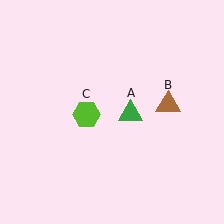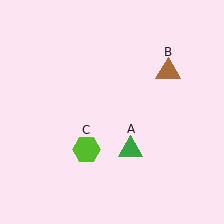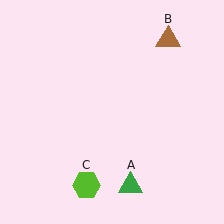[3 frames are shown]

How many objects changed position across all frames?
3 objects changed position: green triangle (object A), brown triangle (object B), lime hexagon (object C).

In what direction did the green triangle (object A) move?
The green triangle (object A) moved down.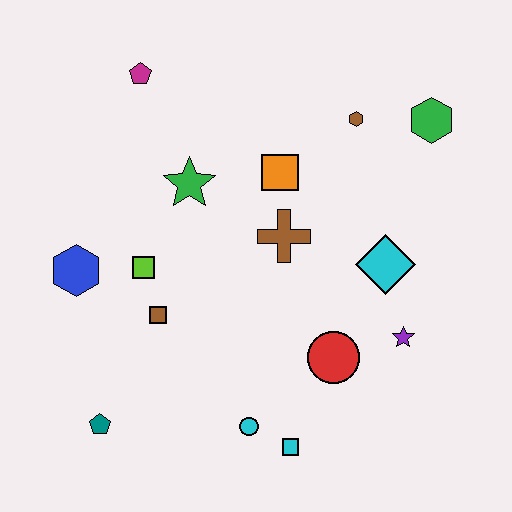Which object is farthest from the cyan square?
The magenta pentagon is farthest from the cyan square.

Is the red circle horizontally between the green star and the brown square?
No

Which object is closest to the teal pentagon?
The brown square is closest to the teal pentagon.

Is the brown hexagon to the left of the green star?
No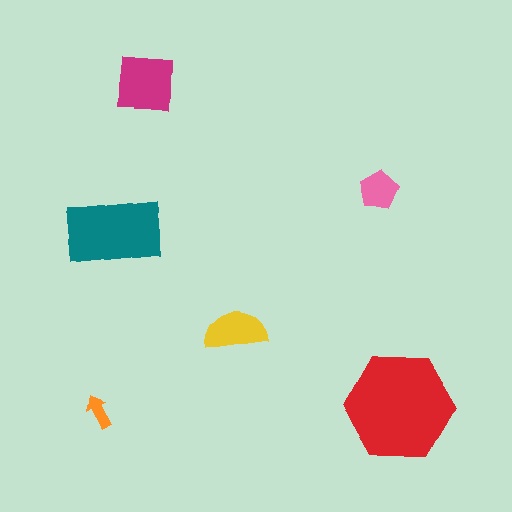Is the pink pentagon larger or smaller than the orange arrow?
Larger.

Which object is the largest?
The red hexagon.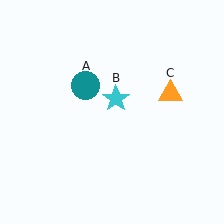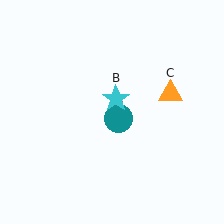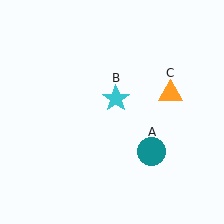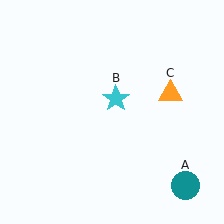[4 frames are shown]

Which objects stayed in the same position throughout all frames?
Cyan star (object B) and orange triangle (object C) remained stationary.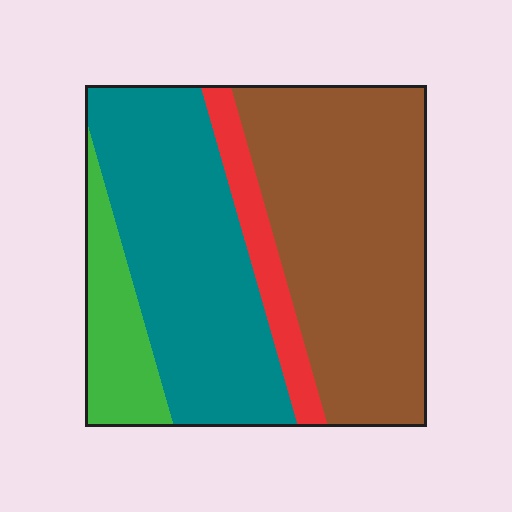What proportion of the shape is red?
Red takes up less than a sixth of the shape.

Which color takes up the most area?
Brown, at roughly 45%.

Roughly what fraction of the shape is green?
Green takes up less than a sixth of the shape.